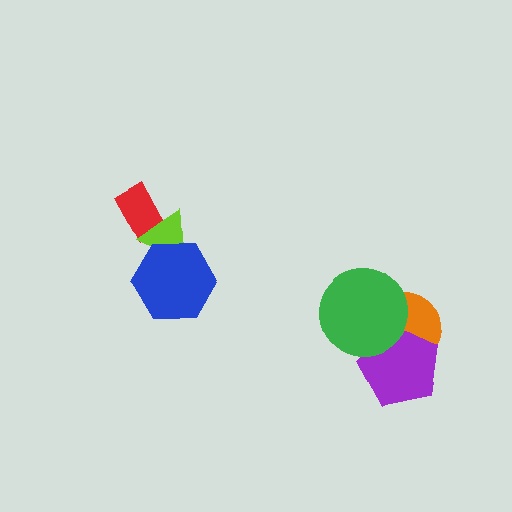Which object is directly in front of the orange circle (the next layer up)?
The purple pentagon is directly in front of the orange circle.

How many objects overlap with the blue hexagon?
1 object overlaps with the blue hexagon.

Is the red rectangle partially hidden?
Yes, it is partially covered by another shape.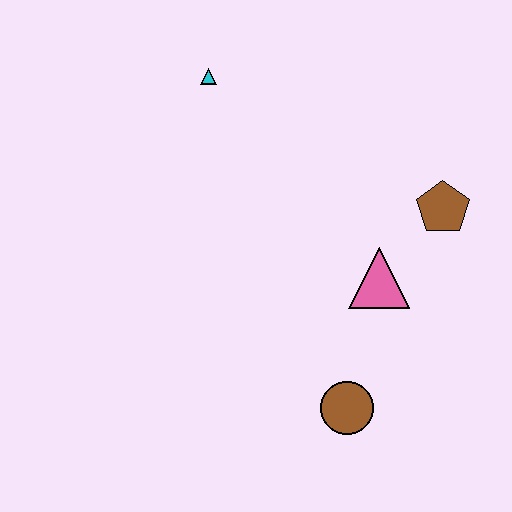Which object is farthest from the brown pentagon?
The cyan triangle is farthest from the brown pentagon.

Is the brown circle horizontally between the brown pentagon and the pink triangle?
No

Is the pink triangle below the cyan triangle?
Yes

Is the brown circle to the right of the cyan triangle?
Yes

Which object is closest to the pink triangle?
The brown pentagon is closest to the pink triangle.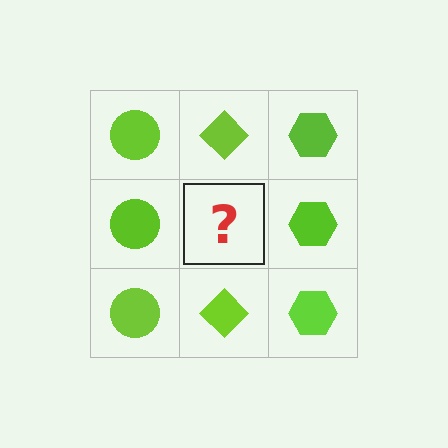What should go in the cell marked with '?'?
The missing cell should contain a lime diamond.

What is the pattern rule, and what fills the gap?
The rule is that each column has a consistent shape. The gap should be filled with a lime diamond.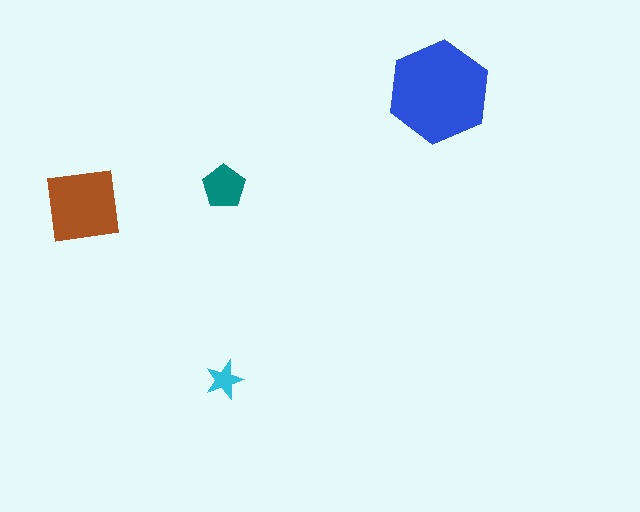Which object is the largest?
The blue hexagon.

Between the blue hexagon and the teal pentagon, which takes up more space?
The blue hexagon.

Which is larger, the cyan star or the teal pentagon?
The teal pentagon.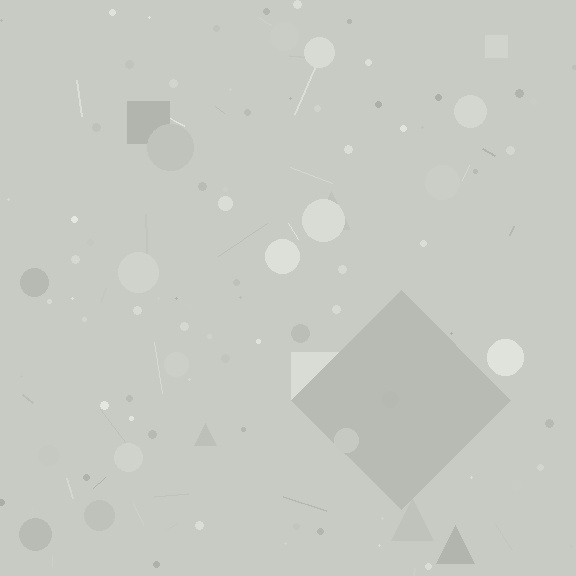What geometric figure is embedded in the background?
A diamond is embedded in the background.